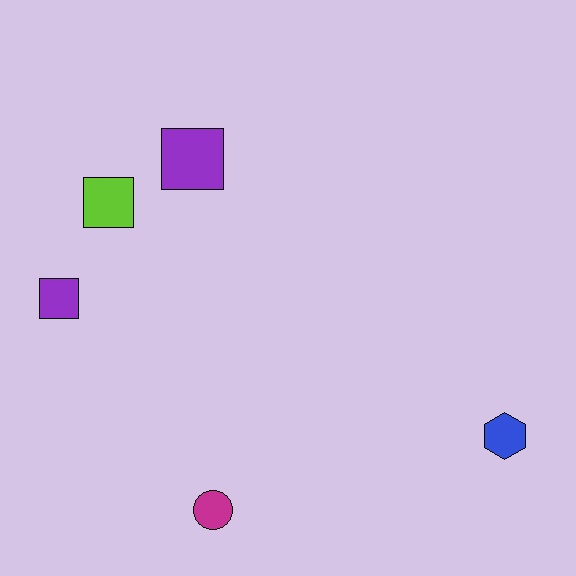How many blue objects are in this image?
There is 1 blue object.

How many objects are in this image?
There are 5 objects.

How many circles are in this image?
There is 1 circle.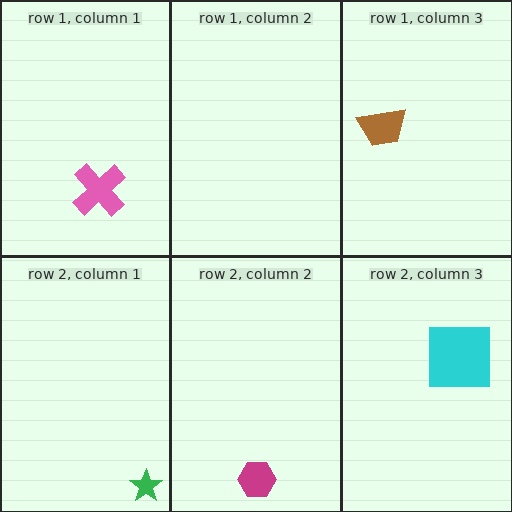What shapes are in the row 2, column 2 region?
The magenta hexagon.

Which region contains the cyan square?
The row 2, column 3 region.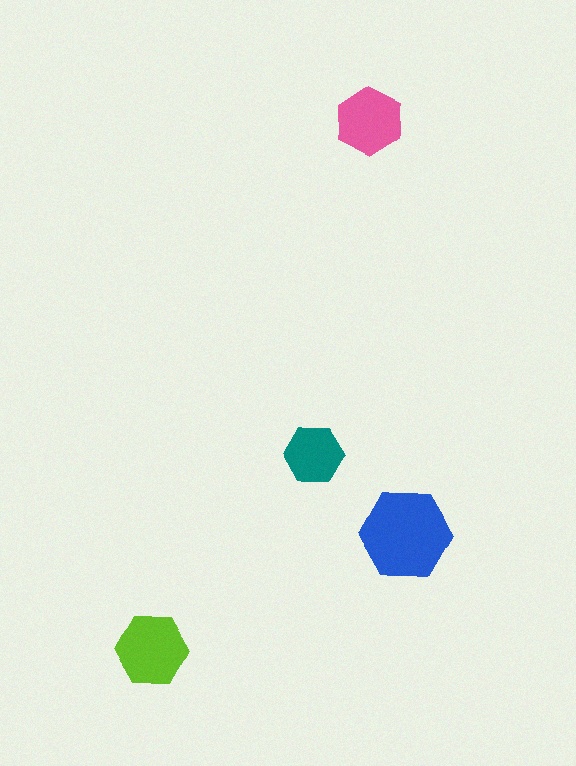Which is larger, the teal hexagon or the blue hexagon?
The blue one.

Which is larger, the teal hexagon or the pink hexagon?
The pink one.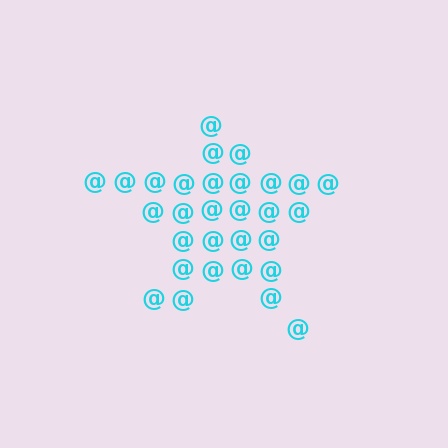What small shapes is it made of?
It is made of small at signs.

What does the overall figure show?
The overall figure shows a star.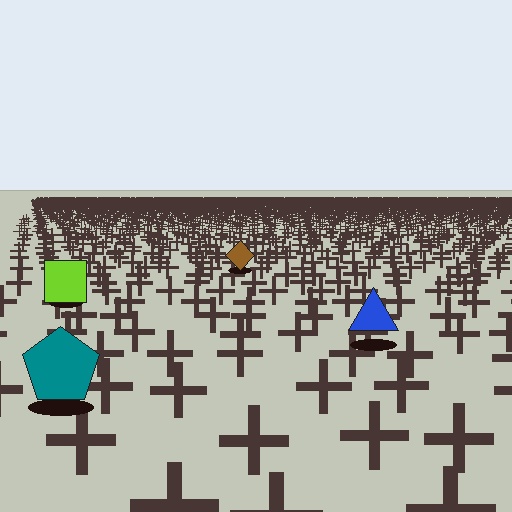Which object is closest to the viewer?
The teal pentagon is closest. The texture marks near it are larger and more spread out.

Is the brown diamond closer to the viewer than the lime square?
No. The lime square is closer — you can tell from the texture gradient: the ground texture is coarser near it.